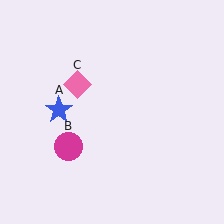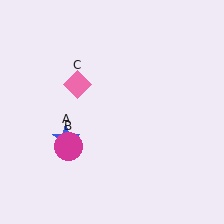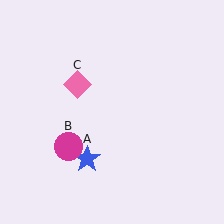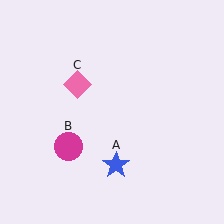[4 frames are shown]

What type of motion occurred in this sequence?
The blue star (object A) rotated counterclockwise around the center of the scene.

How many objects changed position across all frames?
1 object changed position: blue star (object A).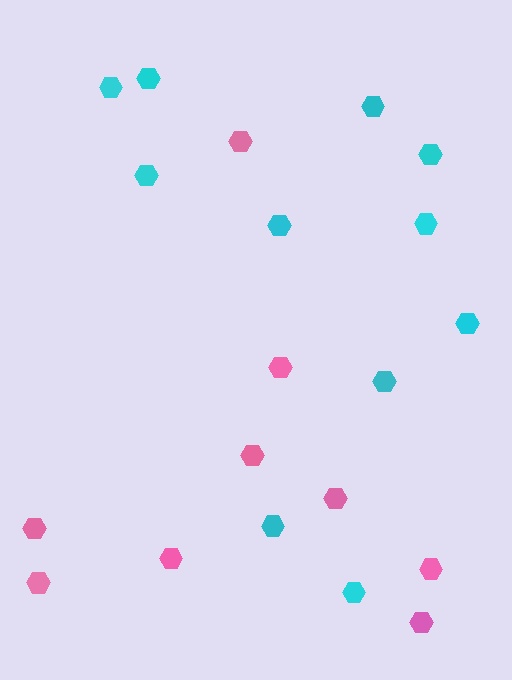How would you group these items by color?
There are 2 groups: one group of cyan hexagons (11) and one group of pink hexagons (9).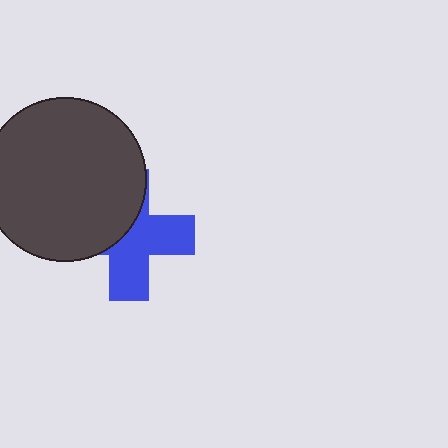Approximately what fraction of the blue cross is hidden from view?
Roughly 45% of the blue cross is hidden behind the dark gray circle.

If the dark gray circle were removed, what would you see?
You would see the complete blue cross.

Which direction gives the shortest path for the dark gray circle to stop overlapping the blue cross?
Moving toward the upper-left gives the shortest separation.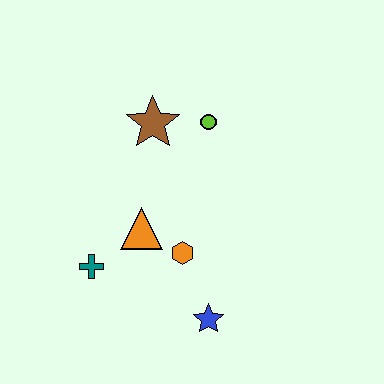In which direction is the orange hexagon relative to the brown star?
The orange hexagon is below the brown star.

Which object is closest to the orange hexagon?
The orange triangle is closest to the orange hexagon.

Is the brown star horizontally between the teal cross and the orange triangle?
No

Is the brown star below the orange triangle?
No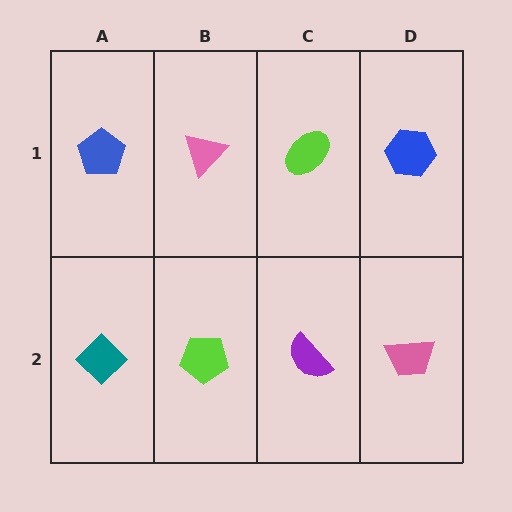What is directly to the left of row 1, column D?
A lime ellipse.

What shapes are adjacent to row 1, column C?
A purple semicircle (row 2, column C), a pink triangle (row 1, column B), a blue hexagon (row 1, column D).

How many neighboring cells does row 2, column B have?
3.